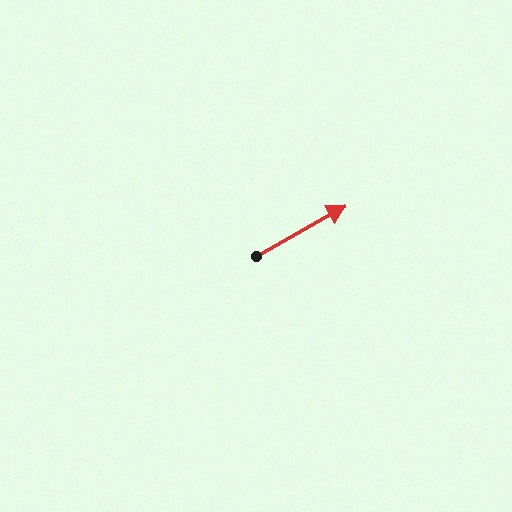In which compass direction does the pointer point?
Northeast.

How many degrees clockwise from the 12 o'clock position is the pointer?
Approximately 61 degrees.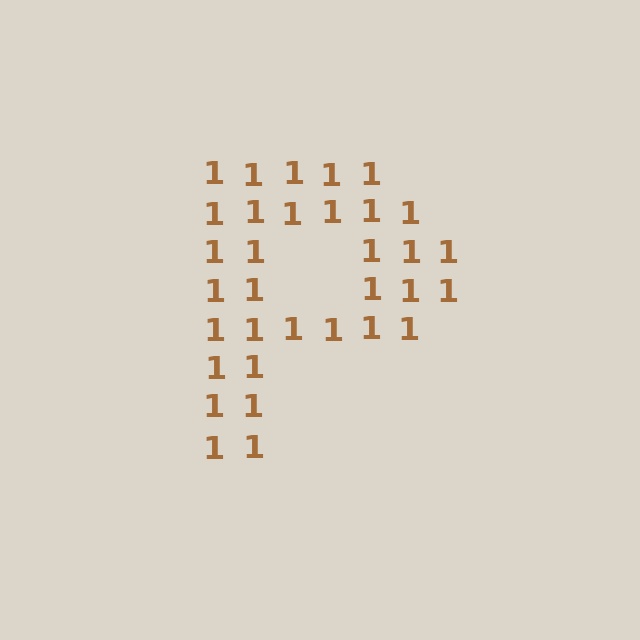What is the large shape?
The large shape is the letter P.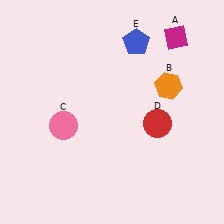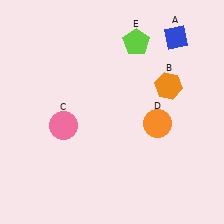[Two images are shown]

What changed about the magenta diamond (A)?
In Image 1, A is magenta. In Image 2, it changed to blue.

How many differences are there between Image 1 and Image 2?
There are 3 differences between the two images.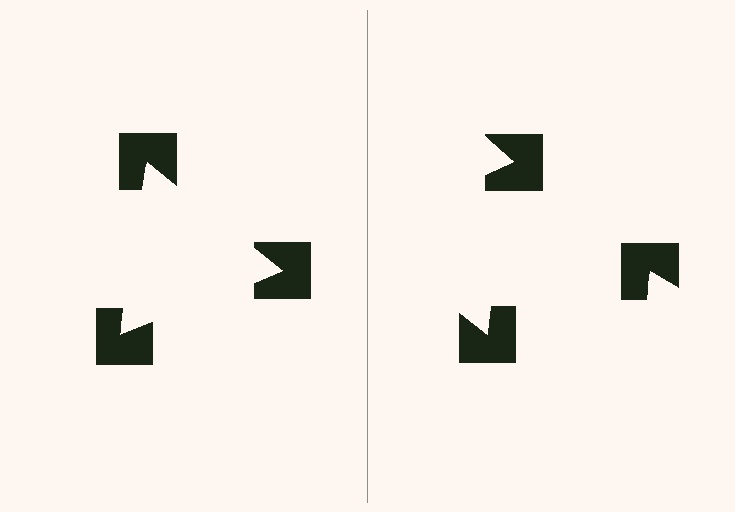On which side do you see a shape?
An illusory triangle appears on the left side. On the right side the wedge cuts are rotated, so no coherent shape forms.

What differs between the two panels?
The notched squares are positioned identically on both sides; only the wedge orientations differ. On the left they align to a triangle; on the right they are misaligned.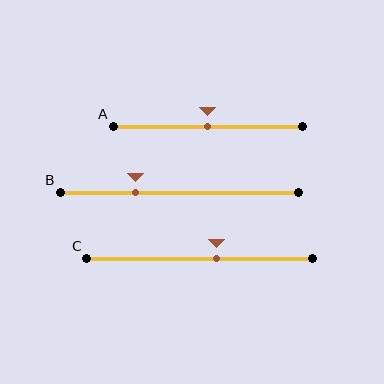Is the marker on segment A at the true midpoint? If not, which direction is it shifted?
Yes, the marker on segment A is at the true midpoint.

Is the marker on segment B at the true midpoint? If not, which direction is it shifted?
No, the marker on segment B is shifted to the left by about 18% of the segment length.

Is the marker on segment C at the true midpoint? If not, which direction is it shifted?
No, the marker on segment C is shifted to the right by about 7% of the segment length.